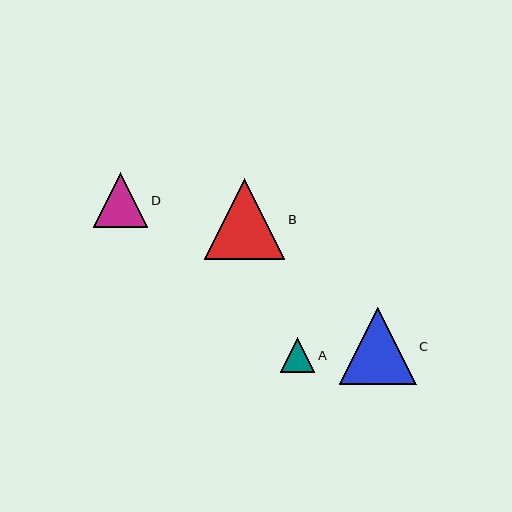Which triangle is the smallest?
Triangle A is the smallest with a size of approximately 35 pixels.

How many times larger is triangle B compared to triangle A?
Triangle B is approximately 2.3 times the size of triangle A.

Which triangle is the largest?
Triangle B is the largest with a size of approximately 80 pixels.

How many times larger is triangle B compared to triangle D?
Triangle B is approximately 1.5 times the size of triangle D.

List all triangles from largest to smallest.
From largest to smallest: B, C, D, A.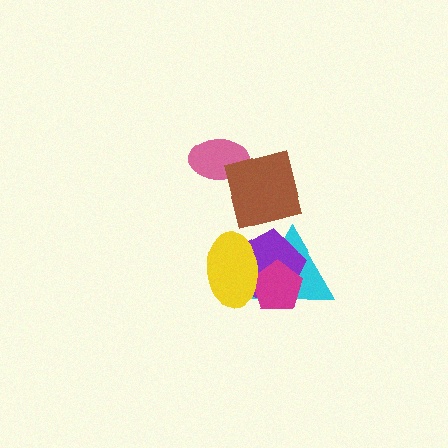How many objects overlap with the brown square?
1 object overlaps with the brown square.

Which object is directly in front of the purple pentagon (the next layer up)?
The magenta pentagon is directly in front of the purple pentagon.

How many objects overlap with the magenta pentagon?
3 objects overlap with the magenta pentagon.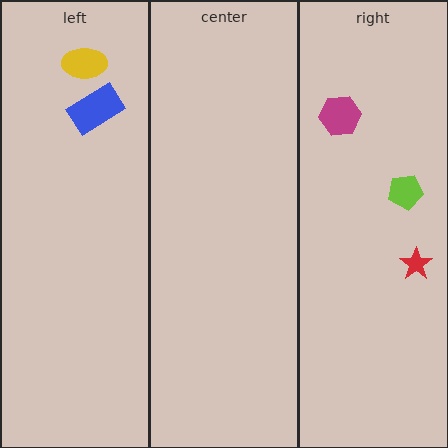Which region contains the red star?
The right region.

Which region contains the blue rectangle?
The left region.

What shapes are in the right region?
The lime pentagon, the magenta hexagon, the red star.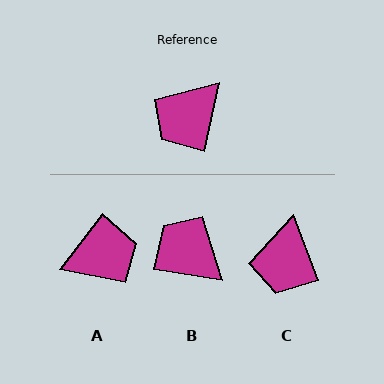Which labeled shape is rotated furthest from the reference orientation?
A, about 154 degrees away.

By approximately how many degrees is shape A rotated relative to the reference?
Approximately 154 degrees counter-clockwise.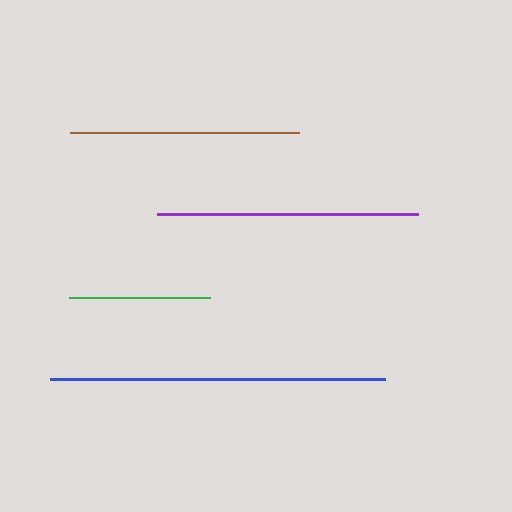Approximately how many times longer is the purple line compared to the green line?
The purple line is approximately 1.9 times the length of the green line.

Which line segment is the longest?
The blue line is the longest at approximately 335 pixels.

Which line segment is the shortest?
The green line is the shortest at approximately 140 pixels.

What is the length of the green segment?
The green segment is approximately 140 pixels long.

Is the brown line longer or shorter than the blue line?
The blue line is longer than the brown line.